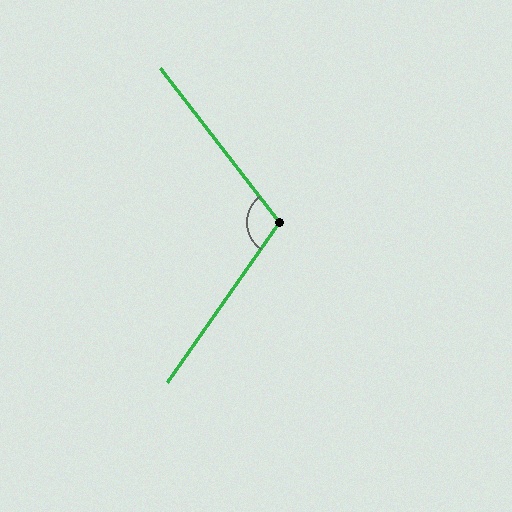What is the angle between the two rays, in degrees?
Approximately 107 degrees.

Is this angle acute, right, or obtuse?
It is obtuse.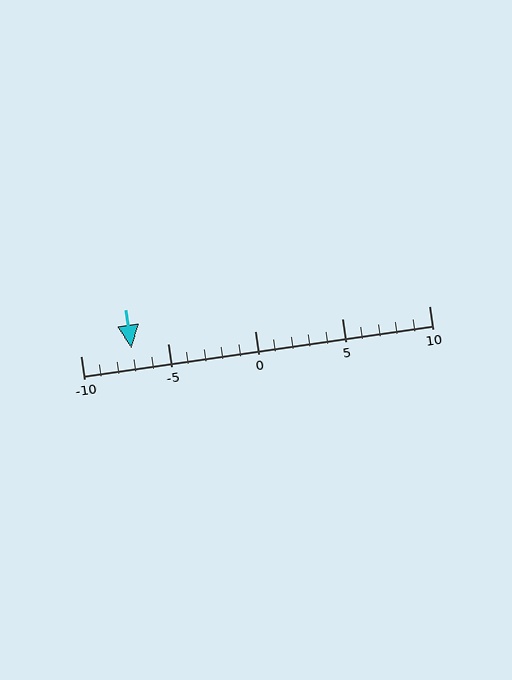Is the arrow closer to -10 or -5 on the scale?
The arrow is closer to -5.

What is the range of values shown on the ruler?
The ruler shows values from -10 to 10.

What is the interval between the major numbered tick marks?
The major tick marks are spaced 5 units apart.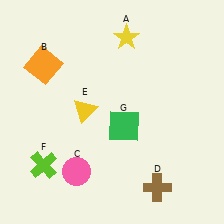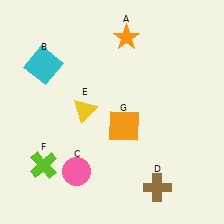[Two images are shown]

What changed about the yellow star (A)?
In Image 1, A is yellow. In Image 2, it changed to orange.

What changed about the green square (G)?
In Image 1, G is green. In Image 2, it changed to orange.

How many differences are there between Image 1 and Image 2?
There are 3 differences between the two images.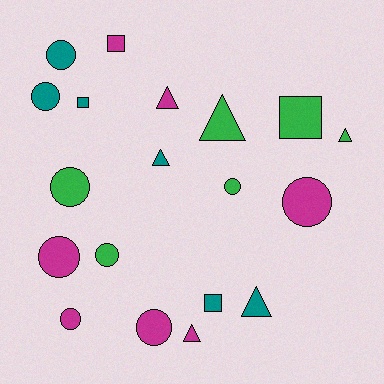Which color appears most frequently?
Magenta, with 7 objects.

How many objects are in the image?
There are 19 objects.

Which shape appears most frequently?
Circle, with 9 objects.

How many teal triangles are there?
There are 2 teal triangles.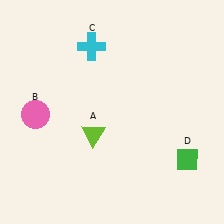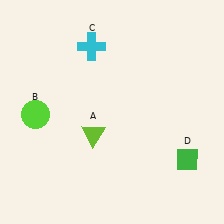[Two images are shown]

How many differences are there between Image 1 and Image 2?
There is 1 difference between the two images.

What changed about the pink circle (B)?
In Image 1, B is pink. In Image 2, it changed to lime.